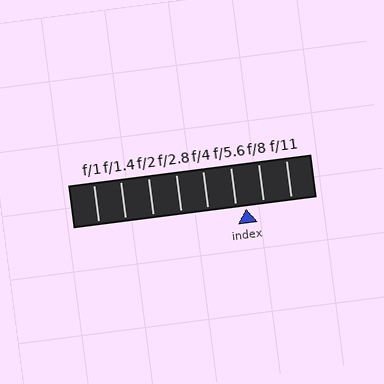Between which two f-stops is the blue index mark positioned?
The index mark is between f/5.6 and f/8.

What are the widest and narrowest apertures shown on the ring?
The widest aperture shown is f/1 and the narrowest is f/11.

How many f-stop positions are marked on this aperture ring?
There are 8 f-stop positions marked.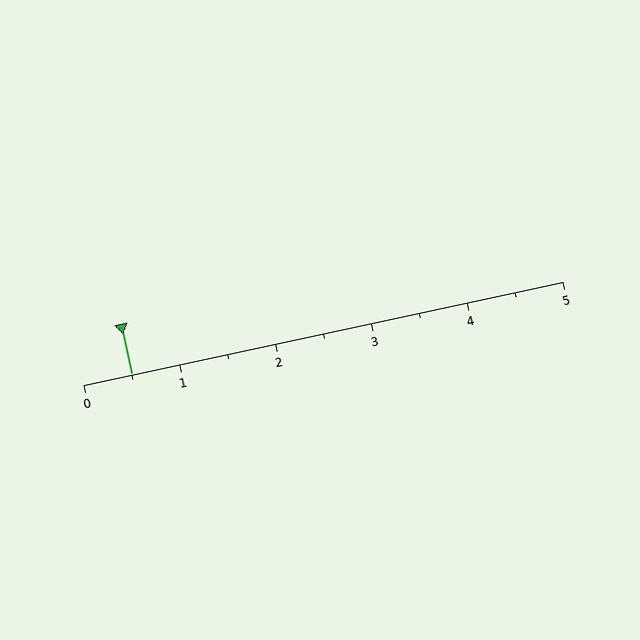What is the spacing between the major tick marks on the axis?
The major ticks are spaced 1 apart.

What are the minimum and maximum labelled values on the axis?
The axis runs from 0 to 5.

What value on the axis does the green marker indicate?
The marker indicates approximately 0.5.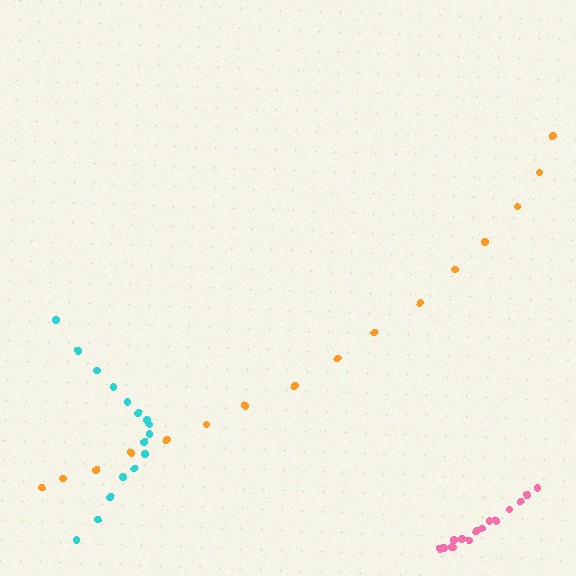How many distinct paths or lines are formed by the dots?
There are 3 distinct paths.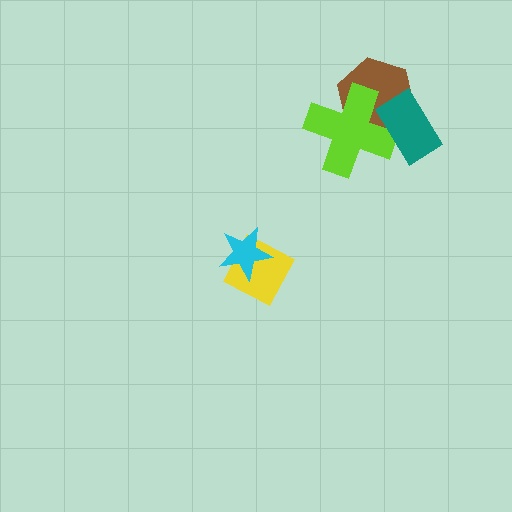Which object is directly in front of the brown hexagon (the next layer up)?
The lime cross is directly in front of the brown hexagon.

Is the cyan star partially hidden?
No, no other shape covers it.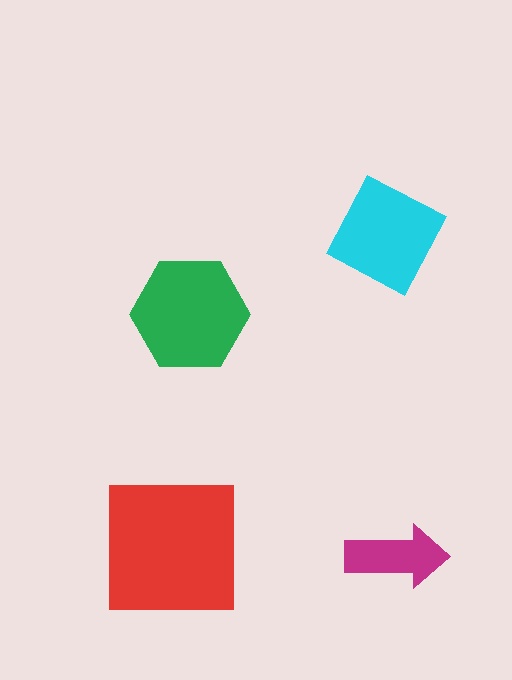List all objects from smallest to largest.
The magenta arrow, the cyan diamond, the green hexagon, the red square.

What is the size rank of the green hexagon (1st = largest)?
2nd.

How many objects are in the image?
There are 4 objects in the image.